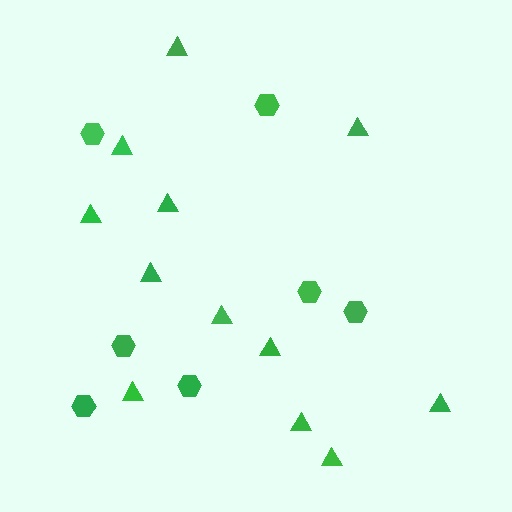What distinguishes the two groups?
There are 2 groups: one group of hexagons (7) and one group of triangles (12).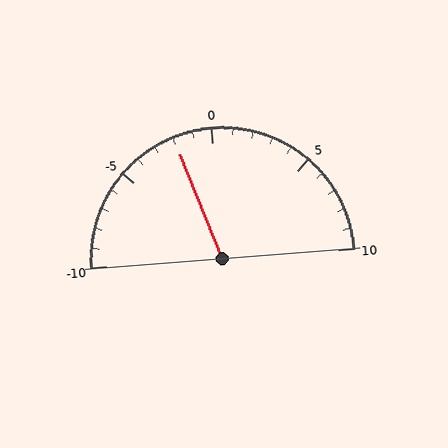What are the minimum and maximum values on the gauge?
The gauge ranges from -10 to 10.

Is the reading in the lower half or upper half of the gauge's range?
The reading is in the lower half of the range (-10 to 10).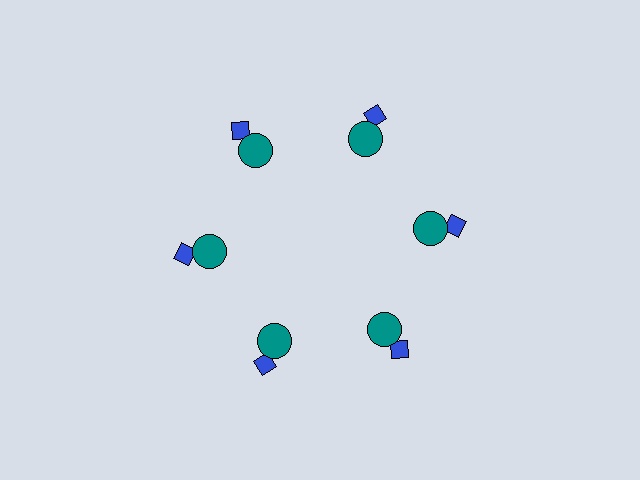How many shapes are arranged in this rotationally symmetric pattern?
There are 12 shapes, arranged in 6 groups of 2.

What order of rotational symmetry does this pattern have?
This pattern has 6-fold rotational symmetry.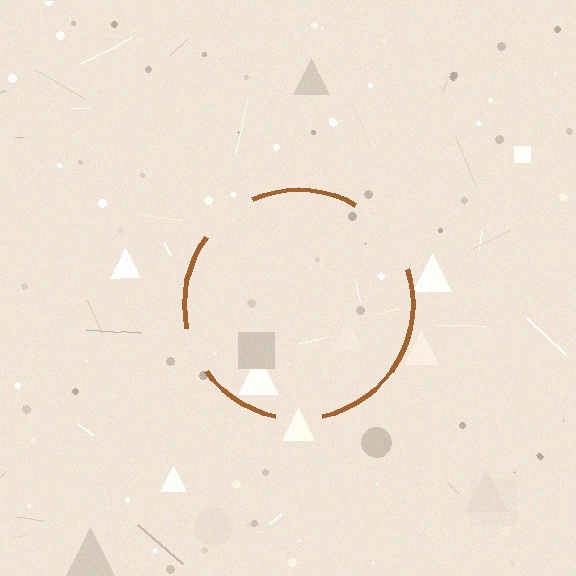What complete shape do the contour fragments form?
The contour fragments form a circle.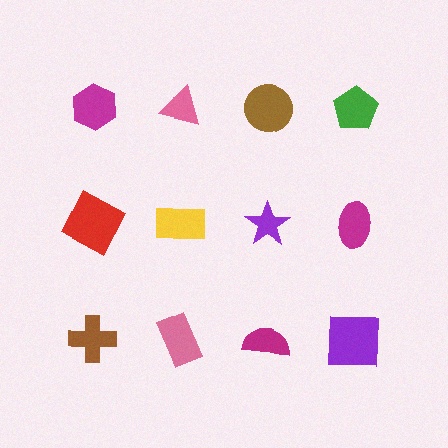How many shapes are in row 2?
4 shapes.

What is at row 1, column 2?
A pink triangle.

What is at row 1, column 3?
A brown circle.